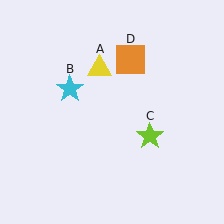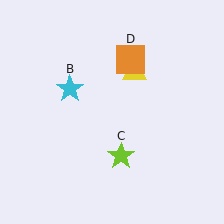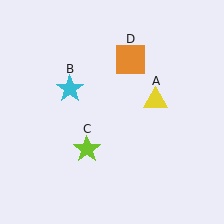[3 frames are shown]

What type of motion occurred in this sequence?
The yellow triangle (object A), lime star (object C) rotated clockwise around the center of the scene.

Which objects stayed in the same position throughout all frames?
Cyan star (object B) and orange square (object D) remained stationary.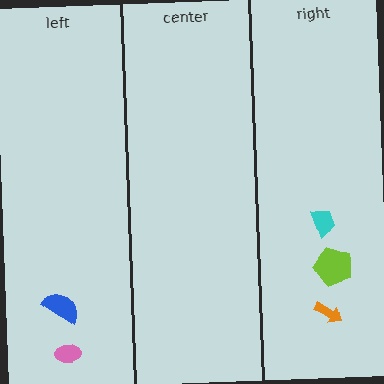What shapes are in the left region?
The pink ellipse, the blue semicircle.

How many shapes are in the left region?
2.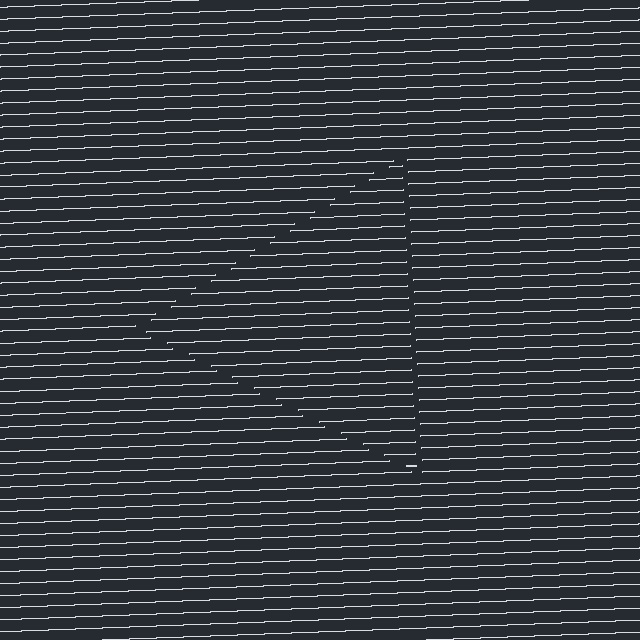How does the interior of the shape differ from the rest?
The interior of the shape contains the same grating, shifted by half a period — the contour is defined by the phase discontinuity where line-ends from the inner and outer gratings abut.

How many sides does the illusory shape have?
3 sides — the line-ends trace a triangle.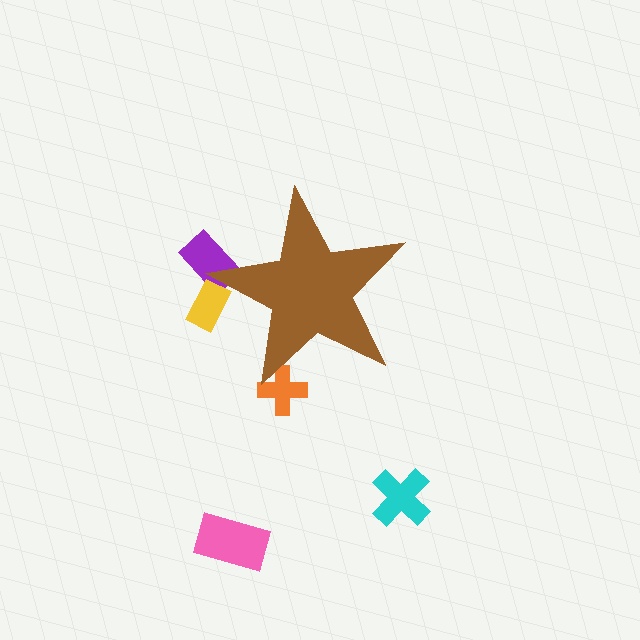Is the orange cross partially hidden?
Yes, the orange cross is partially hidden behind the brown star.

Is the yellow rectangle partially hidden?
Yes, the yellow rectangle is partially hidden behind the brown star.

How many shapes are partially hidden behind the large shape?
3 shapes are partially hidden.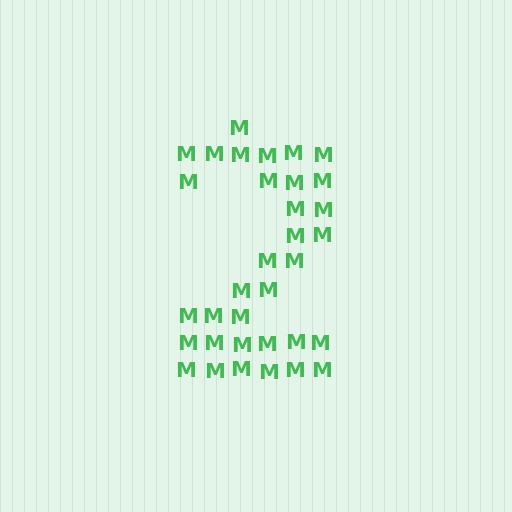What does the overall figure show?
The overall figure shows the digit 2.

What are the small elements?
The small elements are letter M's.